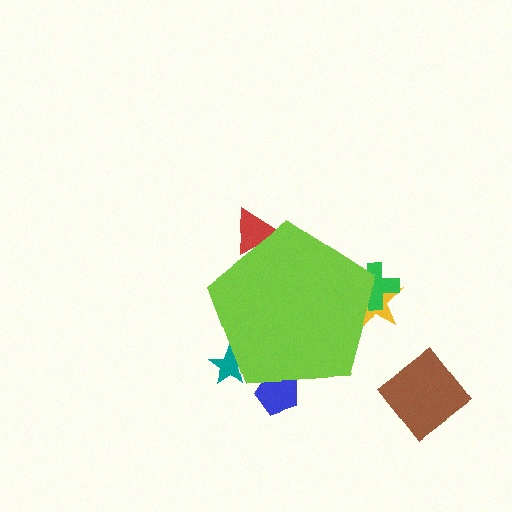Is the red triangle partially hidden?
Yes, the red triangle is partially hidden behind the lime pentagon.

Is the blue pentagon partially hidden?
Yes, the blue pentagon is partially hidden behind the lime pentagon.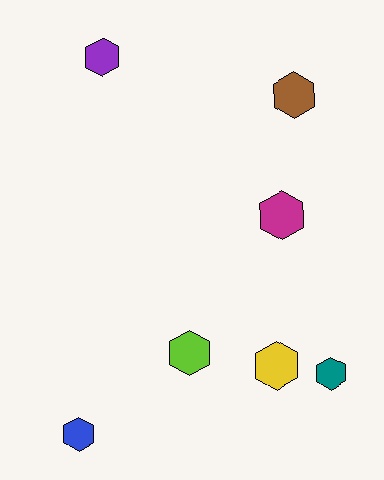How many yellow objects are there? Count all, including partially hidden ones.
There is 1 yellow object.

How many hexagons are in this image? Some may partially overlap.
There are 7 hexagons.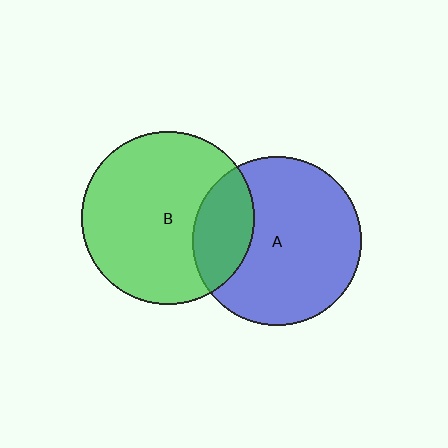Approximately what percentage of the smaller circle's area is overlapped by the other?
Approximately 25%.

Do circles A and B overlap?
Yes.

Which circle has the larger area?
Circle B (green).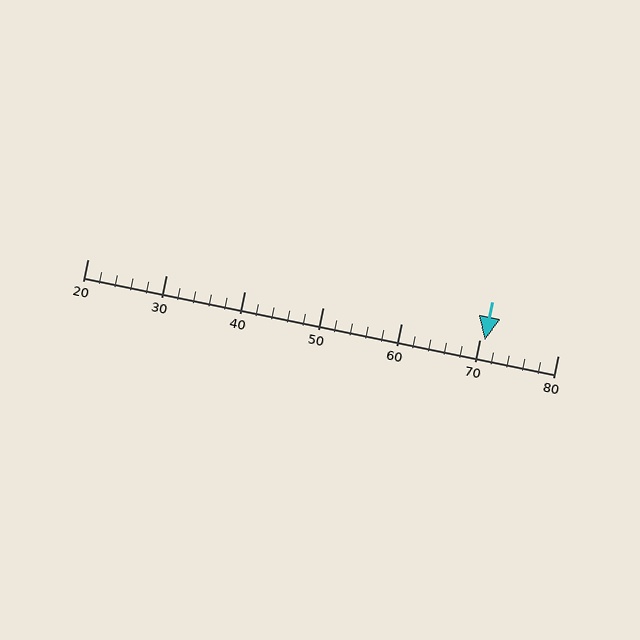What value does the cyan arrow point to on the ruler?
The cyan arrow points to approximately 71.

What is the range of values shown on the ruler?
The ruler shows values from 20 to 80.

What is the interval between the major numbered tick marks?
The major tick marks are spaced 10 units apart.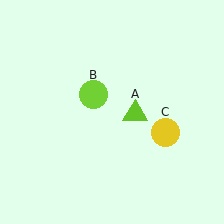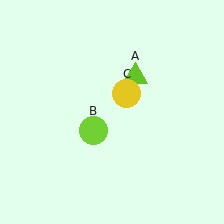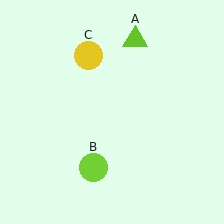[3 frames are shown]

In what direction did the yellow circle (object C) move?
The yellow circle (object C) moved up and to the left.